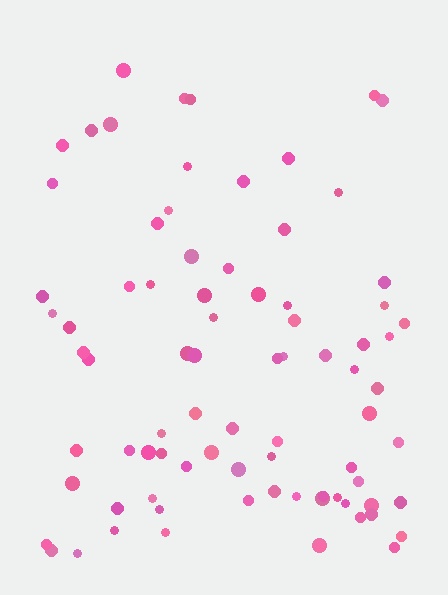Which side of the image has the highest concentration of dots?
The bottom.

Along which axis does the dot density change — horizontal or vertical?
Vertical.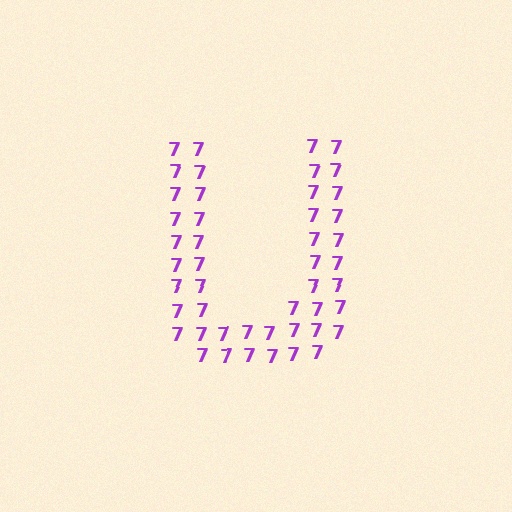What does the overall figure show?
The overall figure shows the letter U.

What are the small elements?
The small elements are digit 7's.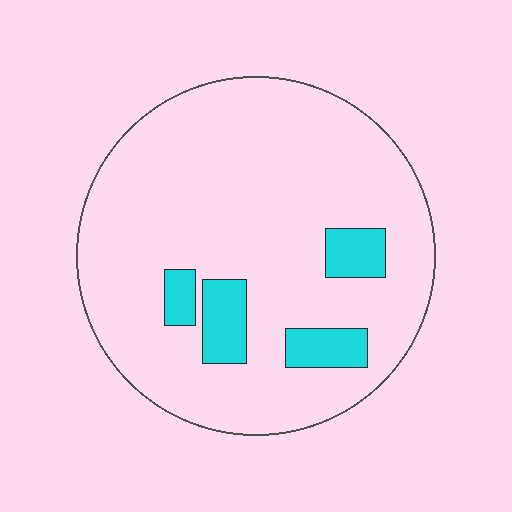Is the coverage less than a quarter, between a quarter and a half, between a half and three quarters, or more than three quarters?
Less than a quarter.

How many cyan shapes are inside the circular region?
4.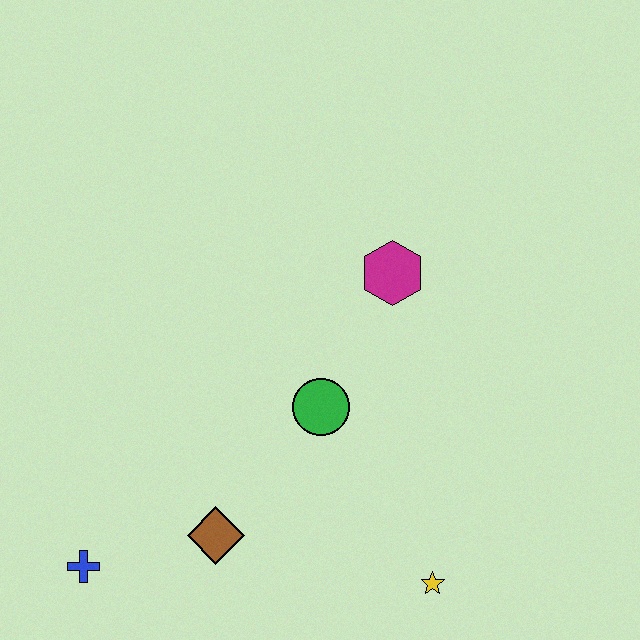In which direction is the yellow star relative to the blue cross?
The yellow star is to the right of the blue cross.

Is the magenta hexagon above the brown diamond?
Yes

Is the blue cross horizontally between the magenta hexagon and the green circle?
No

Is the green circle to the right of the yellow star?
No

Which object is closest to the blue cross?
The brown diamond is closest to the blue cross.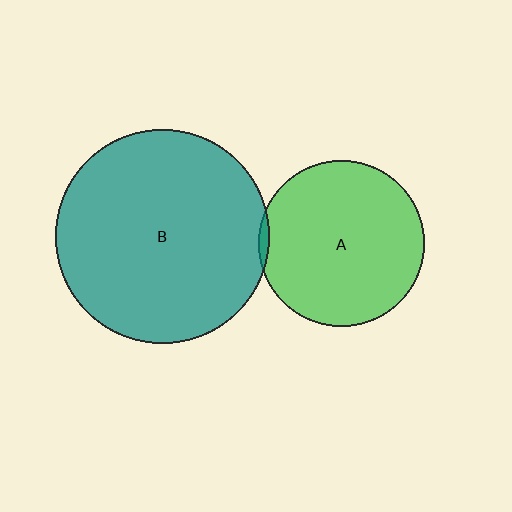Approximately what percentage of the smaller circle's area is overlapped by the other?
Approximately 5%.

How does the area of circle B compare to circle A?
Approximately 1.7 times.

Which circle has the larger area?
Circle B (teal).